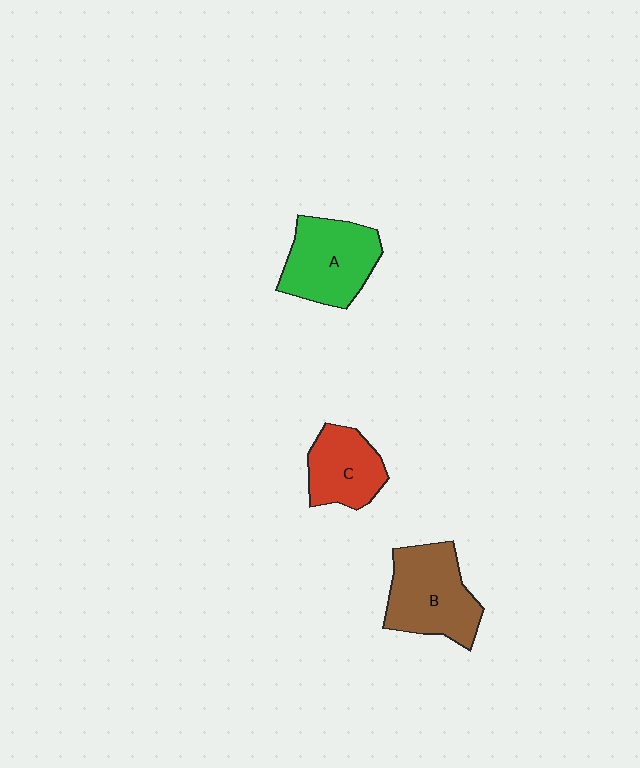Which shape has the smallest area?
Shape C (red).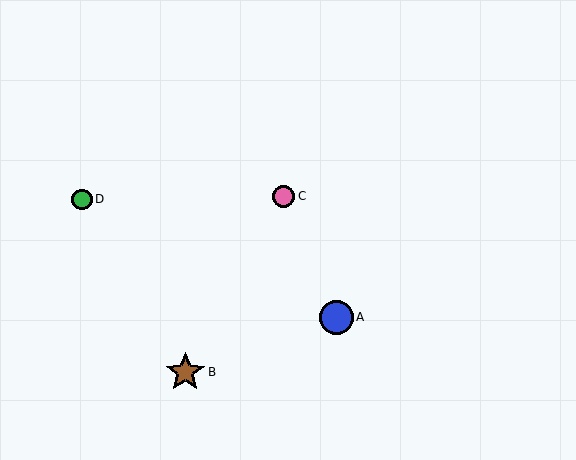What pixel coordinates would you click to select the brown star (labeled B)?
Click at (185, 372) to select the brown star B.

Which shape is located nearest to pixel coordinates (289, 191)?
The pink circle (labeled C) at (284, 196) is nearest to that location.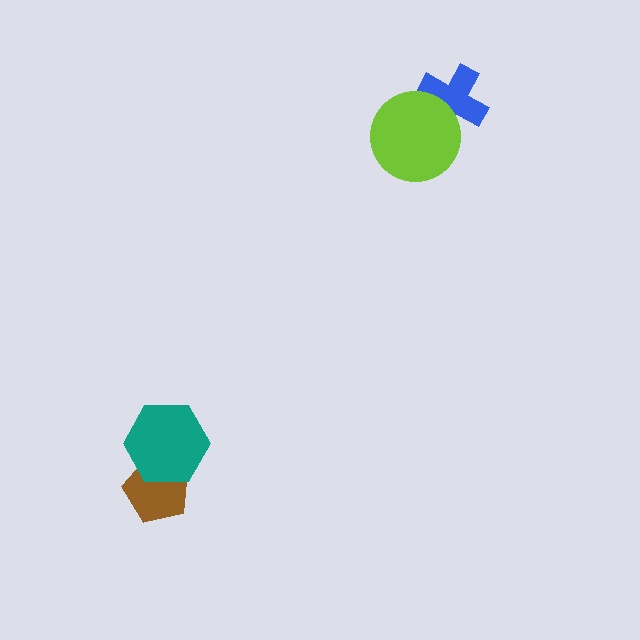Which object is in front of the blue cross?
The lime circle is in front of the blue cross.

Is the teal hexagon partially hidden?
No, no other shape covers it.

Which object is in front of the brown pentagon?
The teal hexagon is in front of the brown pentagon.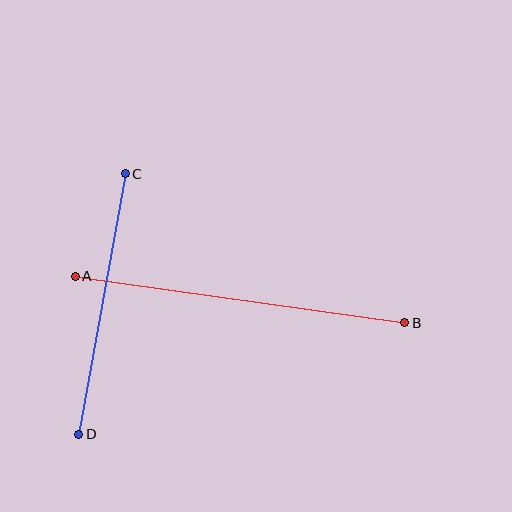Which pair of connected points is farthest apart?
Points A and B are farthest apart.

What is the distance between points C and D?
The distance is approximately 265 pixels.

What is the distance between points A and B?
The distance is approximately 332 pixels.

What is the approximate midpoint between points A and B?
The midpoint is at approximately (240, 300) pixels.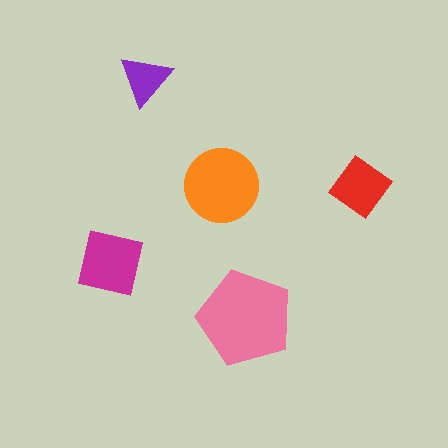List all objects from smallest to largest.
The purple triangle, the red diamond, the magenta square, the orange circle, the pink pentagon.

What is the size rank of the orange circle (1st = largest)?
2nd.